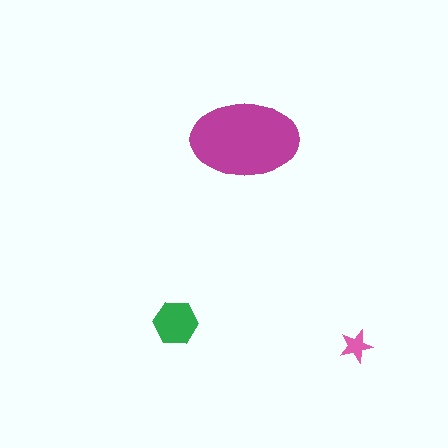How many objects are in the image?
There are 3 objects in the image.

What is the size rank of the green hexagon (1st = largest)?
2nd.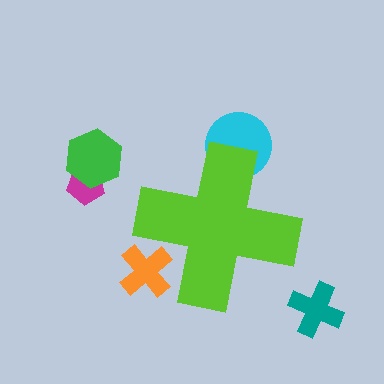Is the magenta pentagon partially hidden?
No, the magenta pentagon is fully visible.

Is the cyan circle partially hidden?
Yes, the cyan circle is partially hidden behind the lime cross.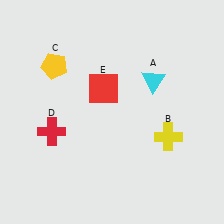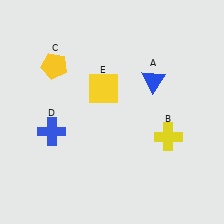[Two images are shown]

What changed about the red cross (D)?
In Image 1, D is red. In Image 2, it changed to blue.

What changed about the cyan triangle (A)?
In Image 1, A is cyan. In Image 2, it changed to blue.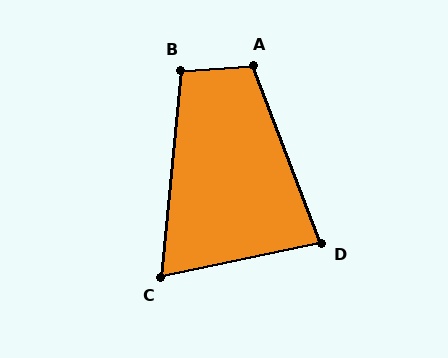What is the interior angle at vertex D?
Approximately 81 degrees (acute).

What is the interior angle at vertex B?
Approximately 99 degrees (obtuse).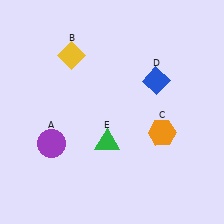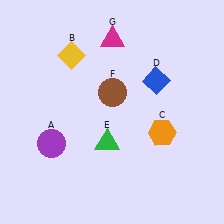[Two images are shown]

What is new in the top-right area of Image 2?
A brown circle (F) was added in the top-right area of Image 2.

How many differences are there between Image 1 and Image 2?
There are 2 differences between the two images.